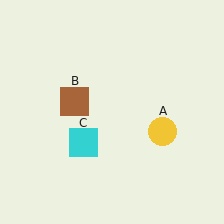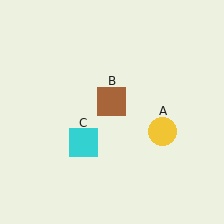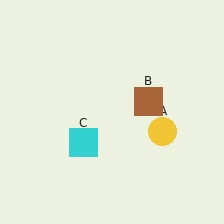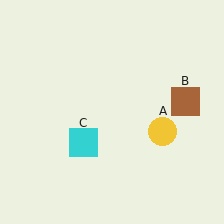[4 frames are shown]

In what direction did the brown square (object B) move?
The brown square (object B) moved right.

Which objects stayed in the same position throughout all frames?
Yellow circle (object A) and cyan square (object C) remained stationary.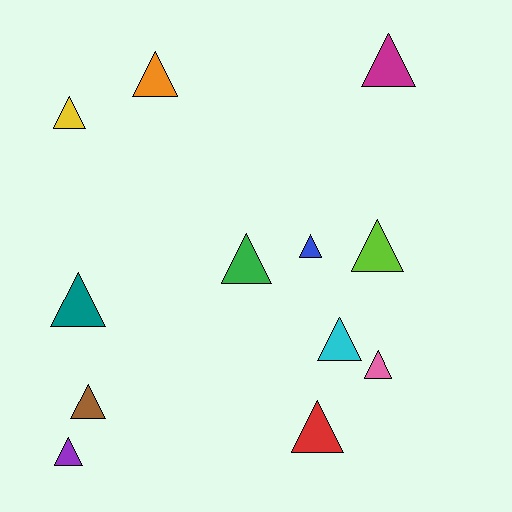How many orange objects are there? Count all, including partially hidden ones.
There is 1 orange object.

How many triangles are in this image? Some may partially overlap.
There are 12 triangles.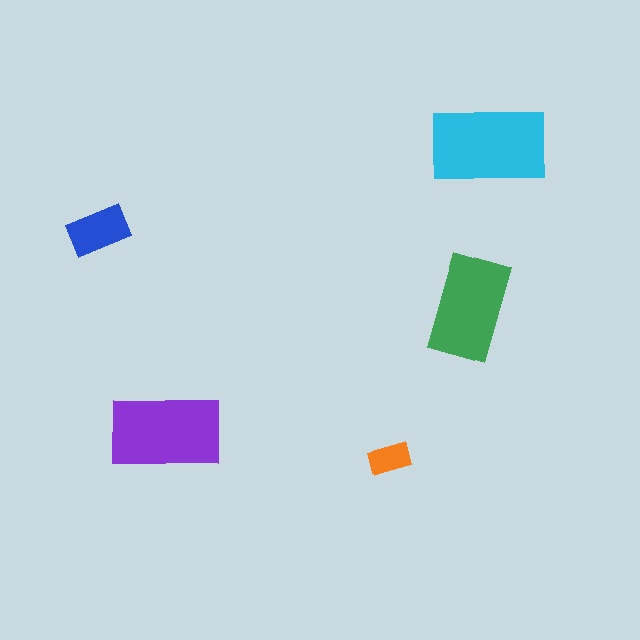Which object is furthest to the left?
The blue rectangle is leftmost.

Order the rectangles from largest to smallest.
the cyan one, the purple one, the green one, the blue one, the orange one.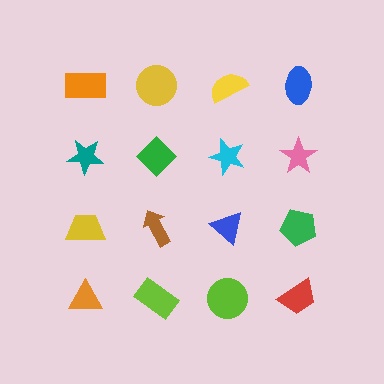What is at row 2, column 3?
A cyan star.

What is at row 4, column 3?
A lime circle.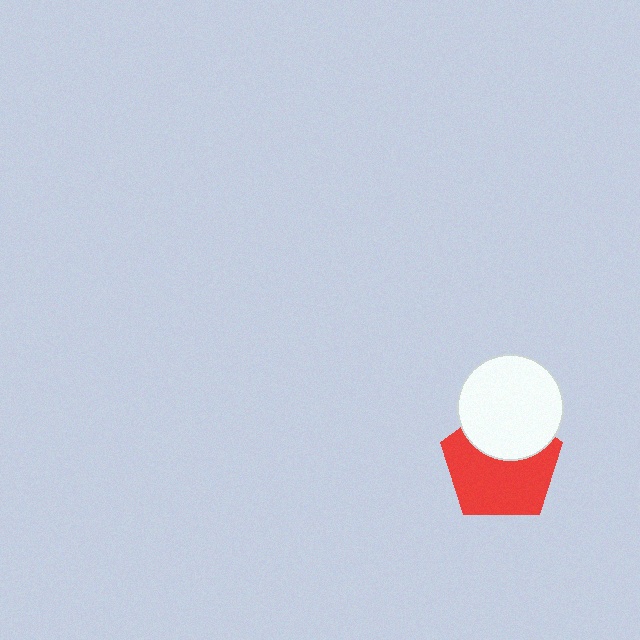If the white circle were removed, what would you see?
You would see the complete red pentagon.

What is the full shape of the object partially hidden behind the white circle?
The partially hidden object is a red pentagon.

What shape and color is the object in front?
The object in front is a white circle.